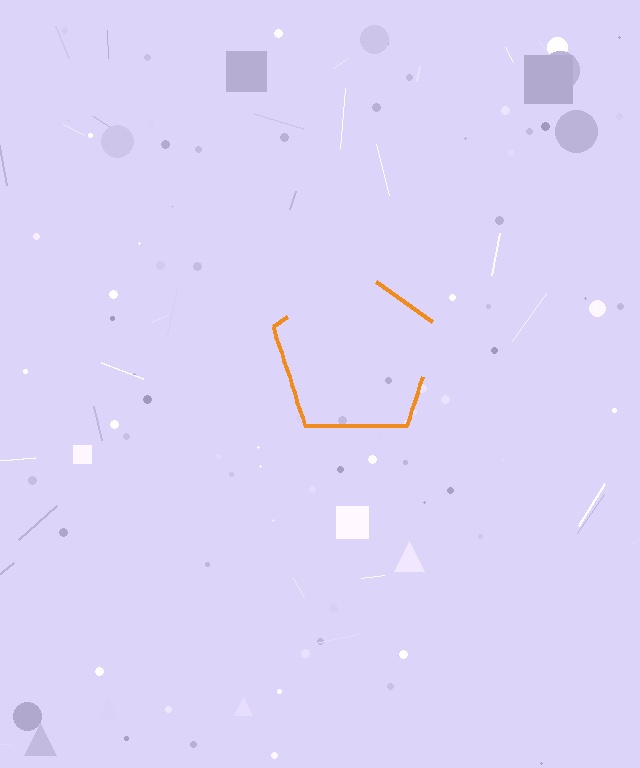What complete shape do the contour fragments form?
The contour fragments form a pentagon.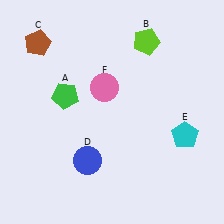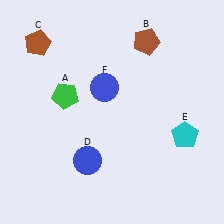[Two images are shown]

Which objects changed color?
B changed from lime to brown. F changed from pink to blue.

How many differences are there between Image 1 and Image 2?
There are 2 differences between the two images.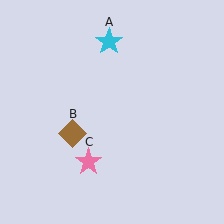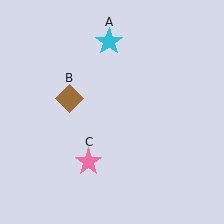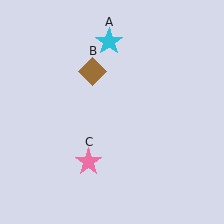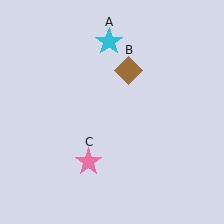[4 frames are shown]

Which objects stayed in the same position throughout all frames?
Cyan star (object A) and pink star (object C) remained stationary.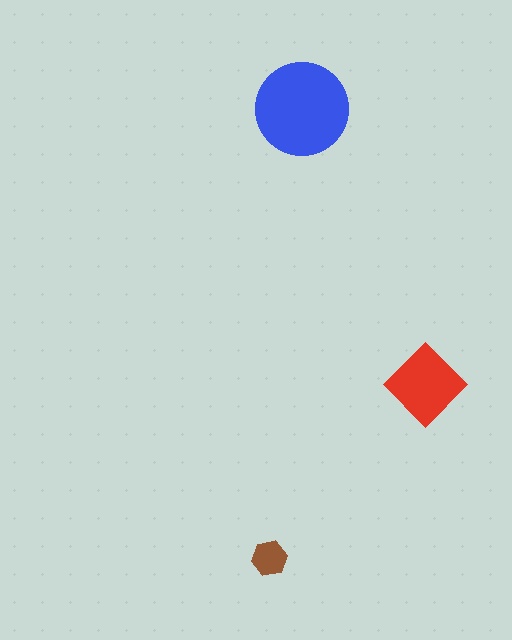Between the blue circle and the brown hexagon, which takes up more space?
The blue circle.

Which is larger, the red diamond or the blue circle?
The blue circle.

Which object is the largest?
The blue circle.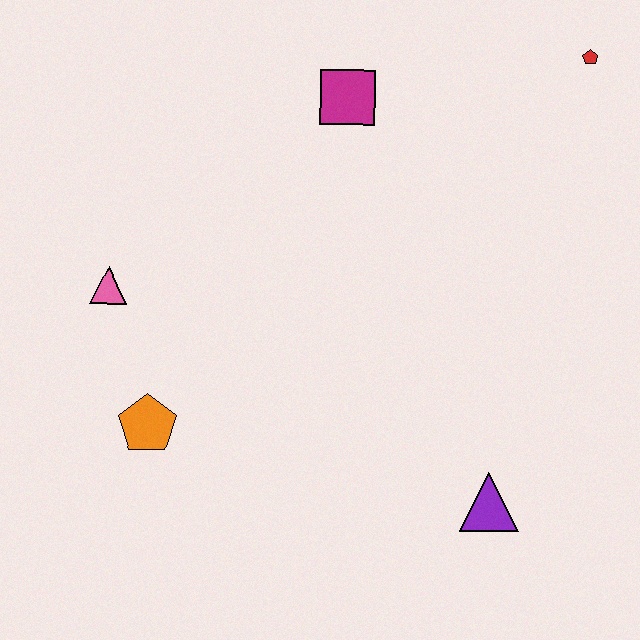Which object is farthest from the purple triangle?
The red pentagon is farthest from the purple triangle.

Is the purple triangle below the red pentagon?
Yes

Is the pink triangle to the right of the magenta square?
No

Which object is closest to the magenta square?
The red pentagon is closest to the magenta square.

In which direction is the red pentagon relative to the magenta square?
The red pentagon is to the right of the magenta square.